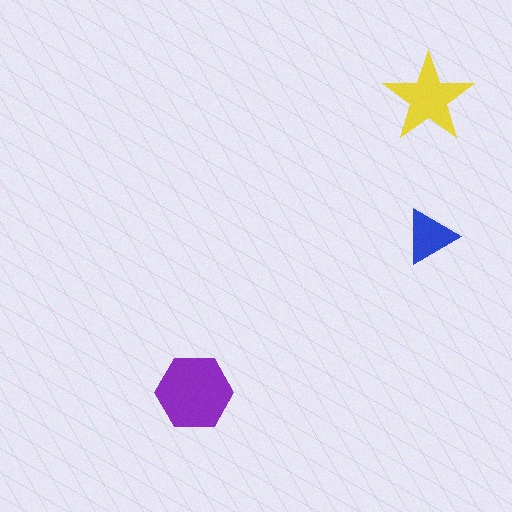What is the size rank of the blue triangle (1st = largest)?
3rd.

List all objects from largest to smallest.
The purple hexagon, the yellow star, the blue triangle.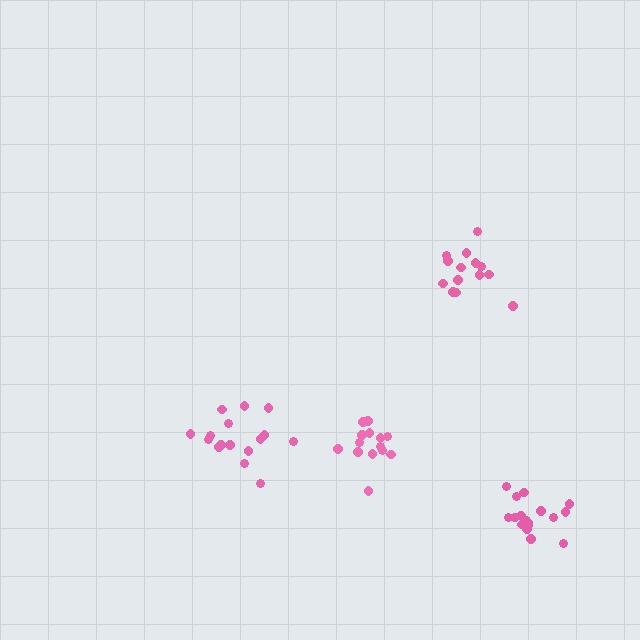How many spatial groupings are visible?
There are 4 spatial groupings.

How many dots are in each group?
Group 1: 14 dots, Group 2: 14 dots, Group 3: 16 dots, Group 4: 18 dots (62 total).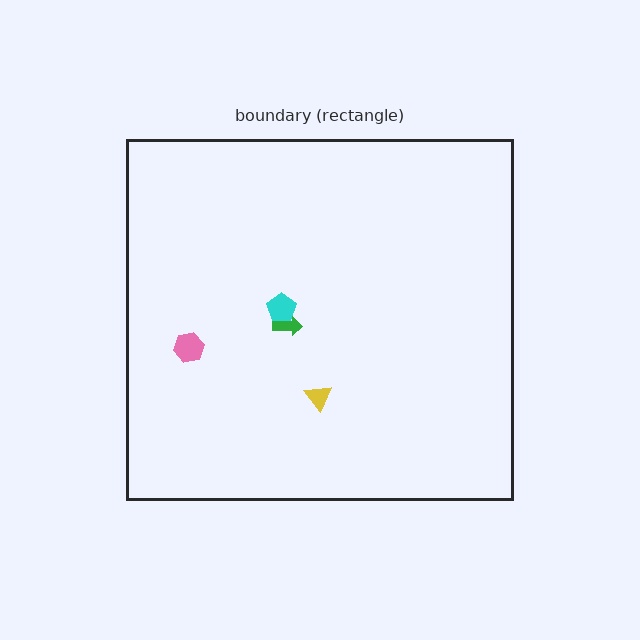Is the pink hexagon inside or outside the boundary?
Inside.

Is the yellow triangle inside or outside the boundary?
Inside.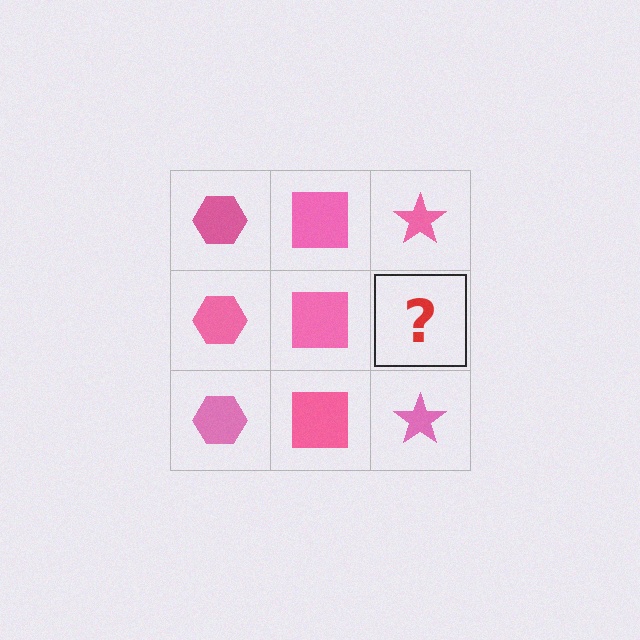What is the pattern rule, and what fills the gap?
The rule is that each column has a consistent shape. The gap should be filled with a pink star.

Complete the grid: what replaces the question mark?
The question mark should be replaced with a pink star.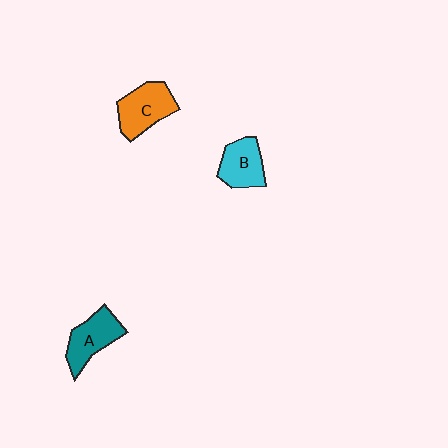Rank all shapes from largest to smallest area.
From largest to smallest: C (orange), A (teal), B (cyan).